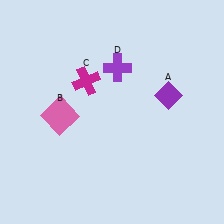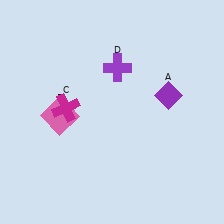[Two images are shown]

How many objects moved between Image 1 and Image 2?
1 object moved between the two images.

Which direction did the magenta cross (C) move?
The magenta cross (C) moved down.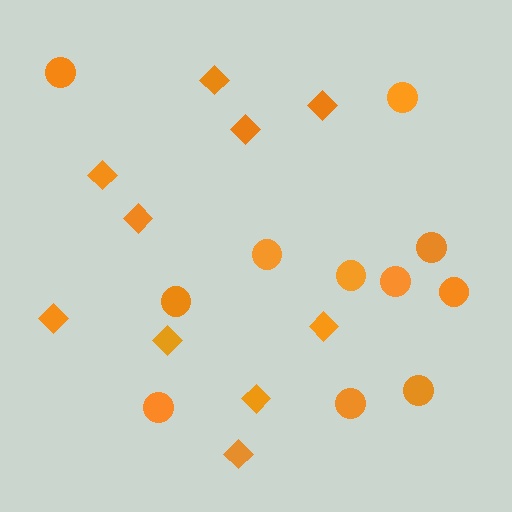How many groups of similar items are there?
There are 2 groups: one group of circles (11) and one group of diamonds (10).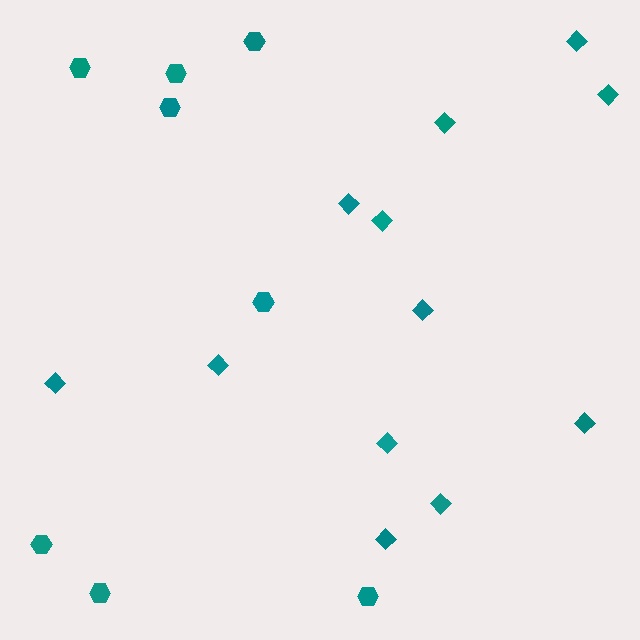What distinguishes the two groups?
There are 2 groups: one group of hexagons (8) and one group of diamonds (12).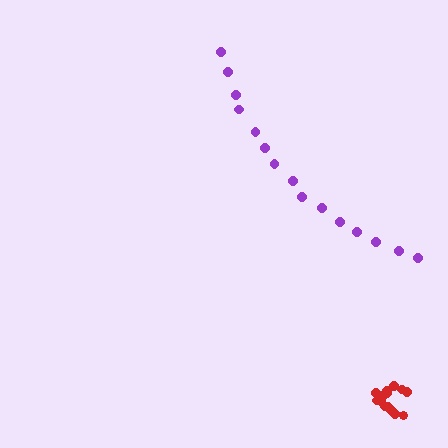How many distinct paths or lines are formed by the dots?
There are 2 distinct paths.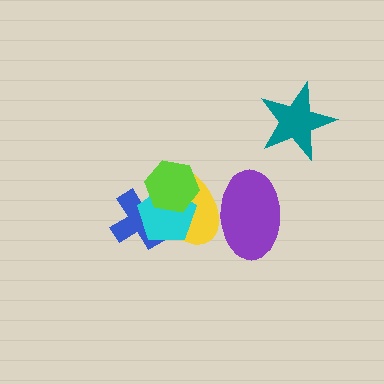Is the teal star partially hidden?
No, no other shape covers it.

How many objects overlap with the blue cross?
3 objects overlap with the blue cross.